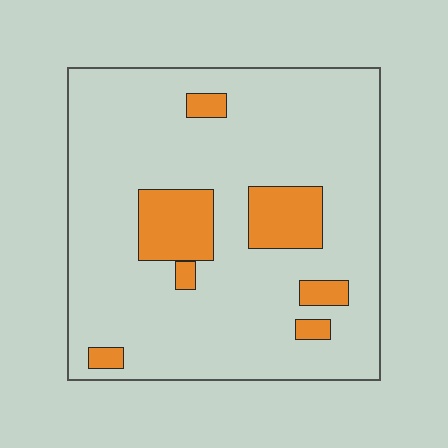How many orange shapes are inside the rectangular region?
7.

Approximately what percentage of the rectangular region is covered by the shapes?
Approximately 15%.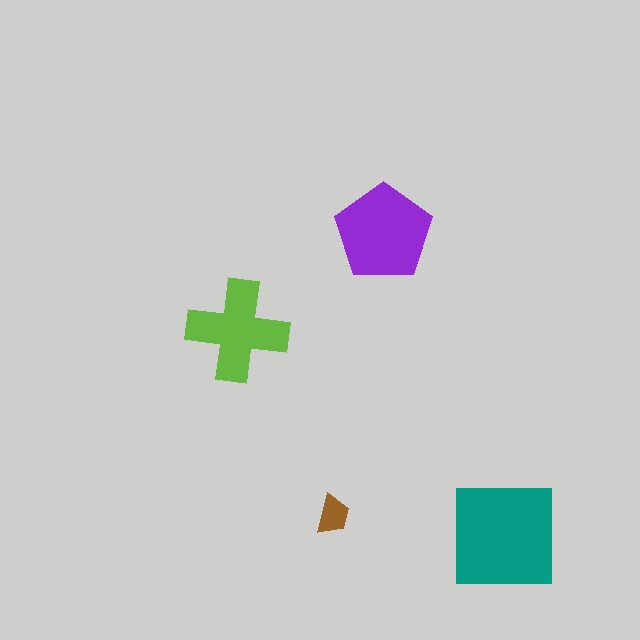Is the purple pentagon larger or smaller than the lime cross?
Larger.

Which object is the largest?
The teal square.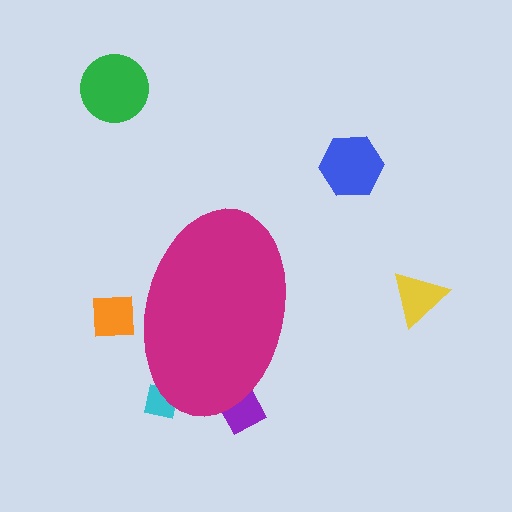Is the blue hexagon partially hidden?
No, the blue hexagon is fully visible.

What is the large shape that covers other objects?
A magenta ellipse.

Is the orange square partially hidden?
Yes, the orange square is partially hidden behind the magenta ellipse.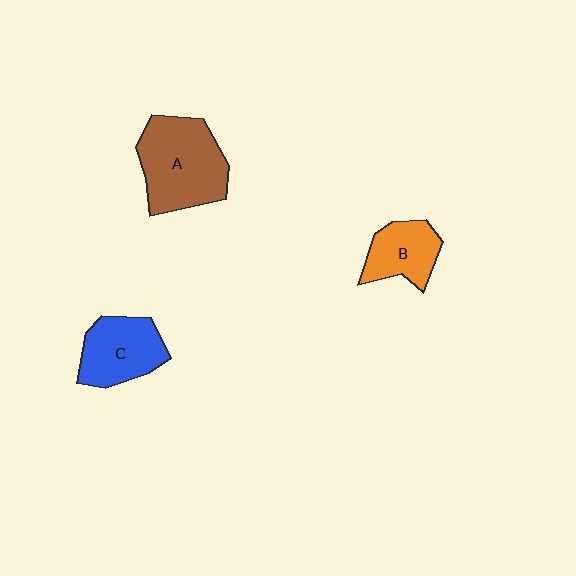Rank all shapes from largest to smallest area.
From largest to smallest: A (brown), C (blue), B (orange).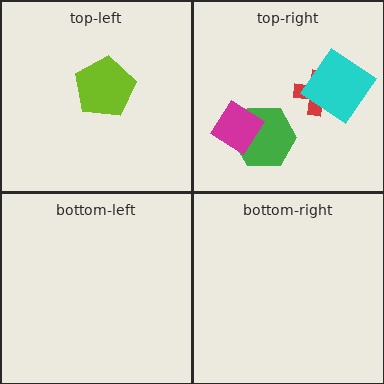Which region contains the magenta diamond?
The top-right region.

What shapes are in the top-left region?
The lime pentagon.